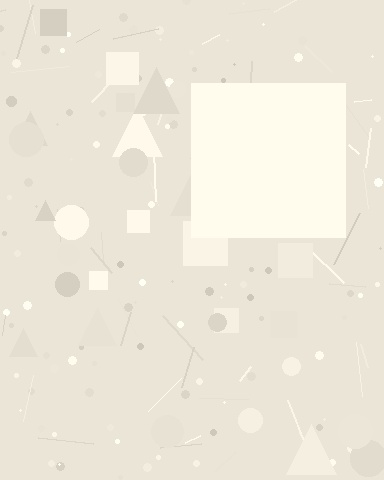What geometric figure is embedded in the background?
A square is embedded in the background.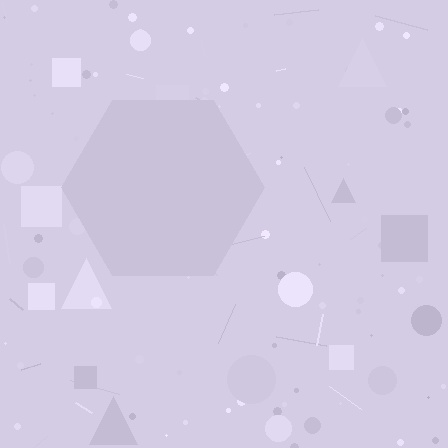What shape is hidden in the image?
A hexagon is hidden in the image.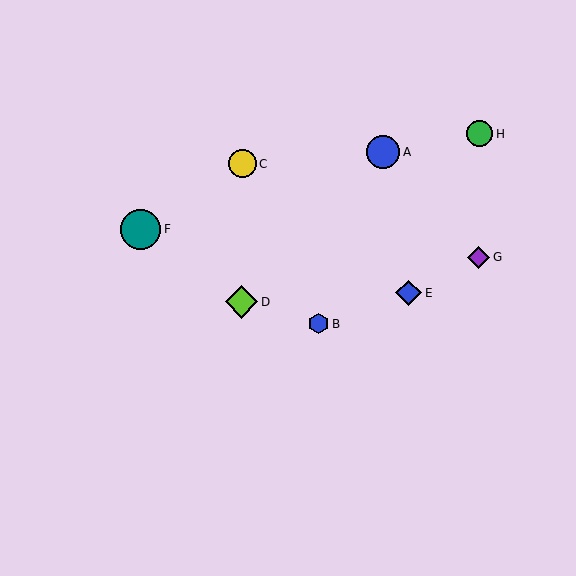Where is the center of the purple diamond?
The center of the purple diamond is at (479, 257).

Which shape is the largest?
The teal circle (labeled F) is the largest.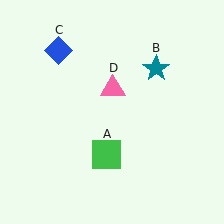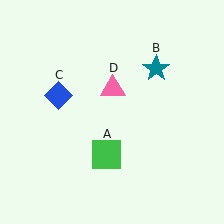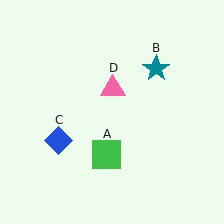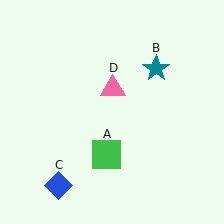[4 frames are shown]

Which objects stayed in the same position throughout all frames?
Green square (object A) and teal star (object B) and pink triangle (object D) remained stationary.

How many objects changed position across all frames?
1 object changed position: blue diamond (object C).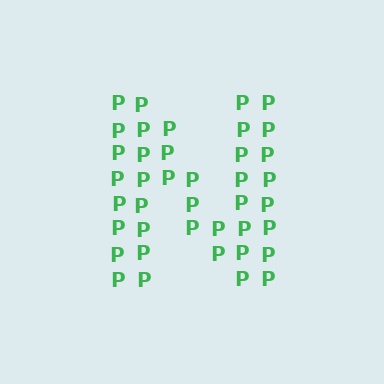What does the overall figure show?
The overall figure shows the letter N.